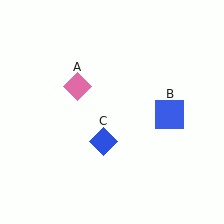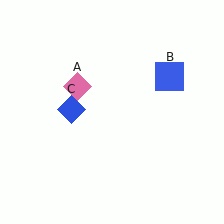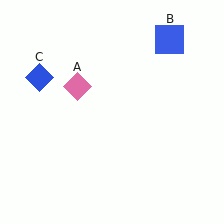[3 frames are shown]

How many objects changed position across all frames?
2 objects changed position: blue square (object B), blue diamond (object C).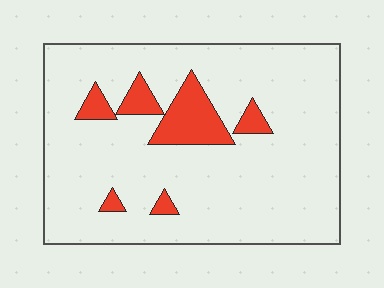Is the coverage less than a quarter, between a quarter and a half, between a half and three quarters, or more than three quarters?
Less than a quarter.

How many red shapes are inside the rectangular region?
6.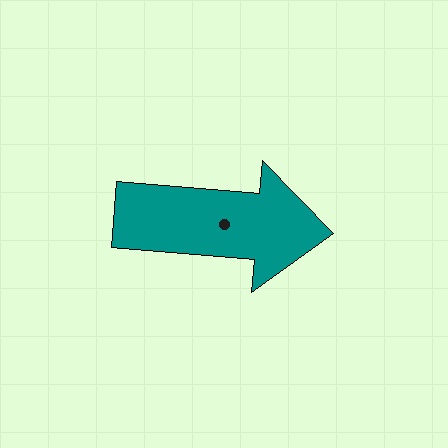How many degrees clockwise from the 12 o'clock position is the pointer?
Approximately 95 degrees.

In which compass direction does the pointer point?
East.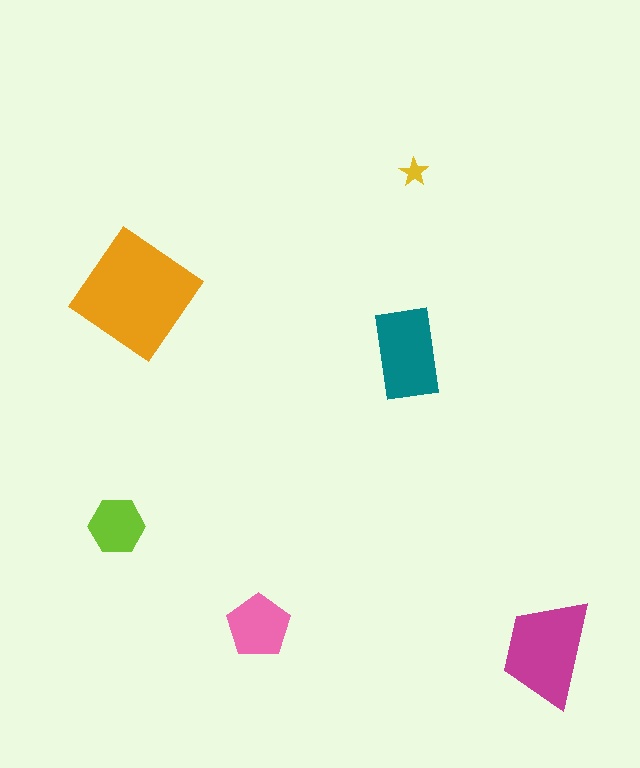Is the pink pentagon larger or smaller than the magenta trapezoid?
Smaller.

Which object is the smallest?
The yellow star.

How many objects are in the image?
There are 6 objects in the image.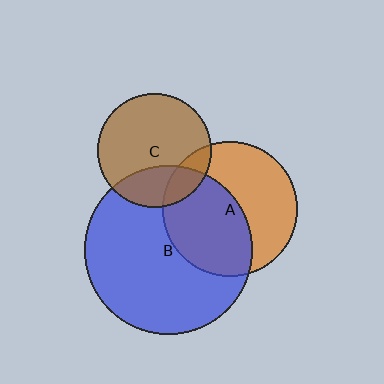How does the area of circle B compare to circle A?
Approximately 1.6 times.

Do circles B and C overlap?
Yes.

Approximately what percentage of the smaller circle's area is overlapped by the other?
Approximately 25%.